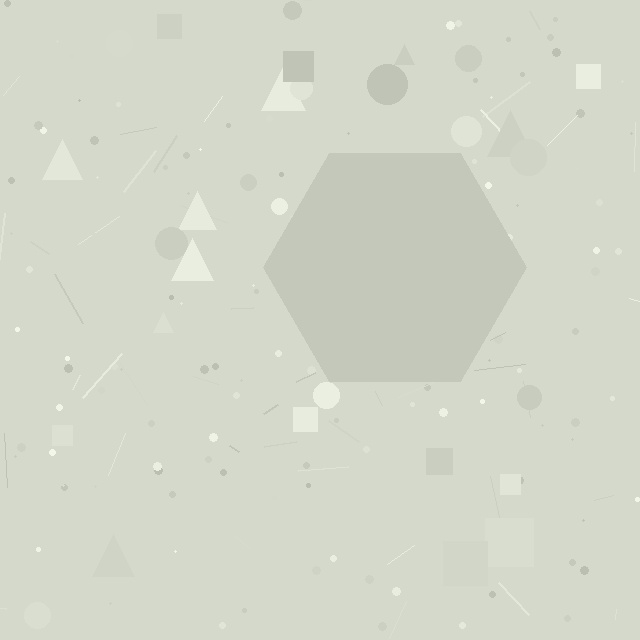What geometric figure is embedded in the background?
A hexagon is embedded in the background.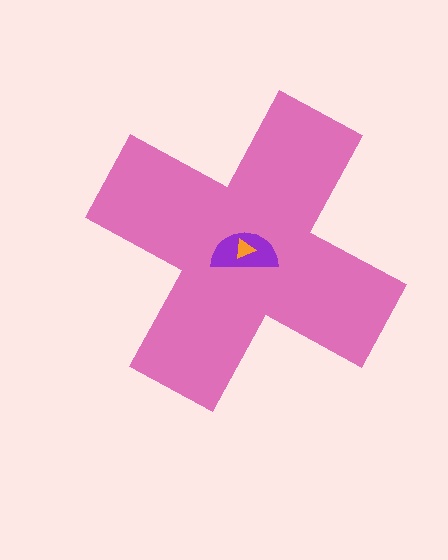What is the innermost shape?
The orange triangle.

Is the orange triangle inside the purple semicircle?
Yes.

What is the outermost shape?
The pink cross.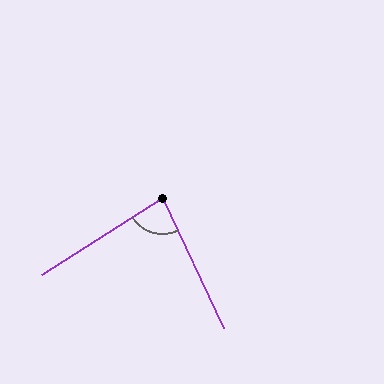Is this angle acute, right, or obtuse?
It is acute.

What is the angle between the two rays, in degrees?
Approximately 83 degrees.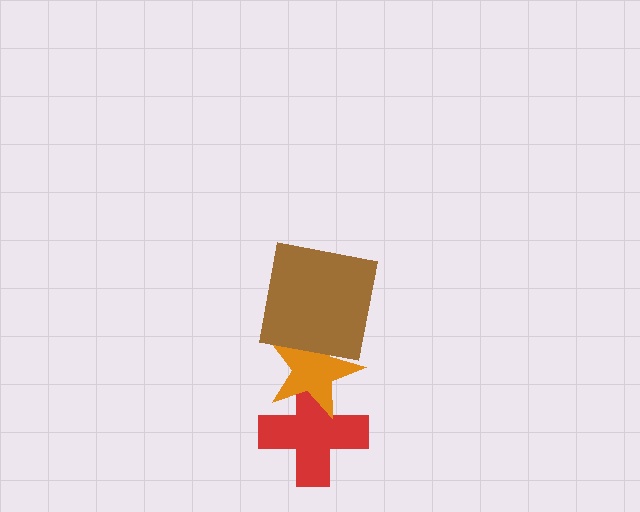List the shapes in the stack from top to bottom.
From top to bottom: the brown square, the orange star, the red cross.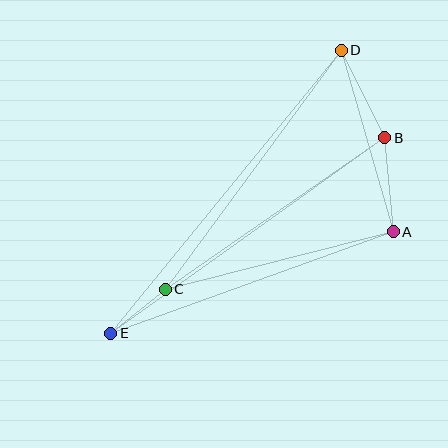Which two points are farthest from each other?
Points D and E are farthest from each other.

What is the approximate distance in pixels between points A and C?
The distance between A and C is approximately 235 pixels.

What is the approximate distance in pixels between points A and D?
The distance between A and D is approximately 188 pixels.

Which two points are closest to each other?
Points C and E are closest to each other.